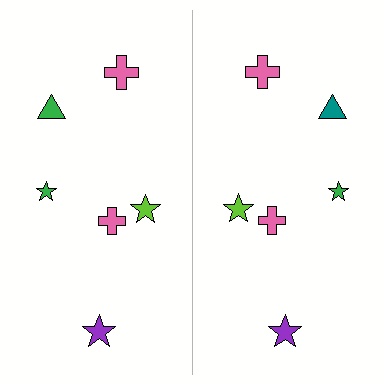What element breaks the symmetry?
The teal triangle on the right side breaks the symmetry — its mirror counterpart is green.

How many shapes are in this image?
There are 12 shapes in this image.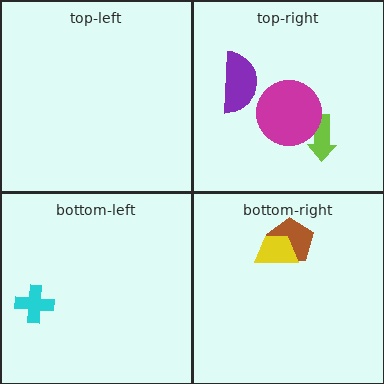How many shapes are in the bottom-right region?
2.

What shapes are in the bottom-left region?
The cyan cross.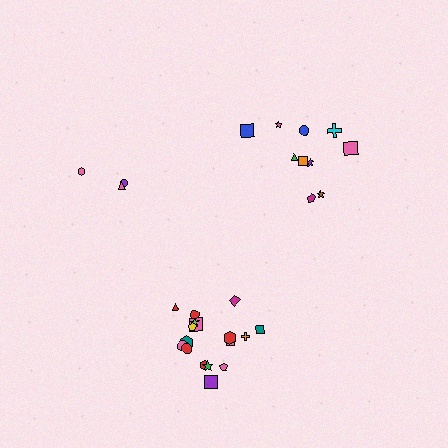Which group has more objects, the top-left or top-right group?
The top-right group.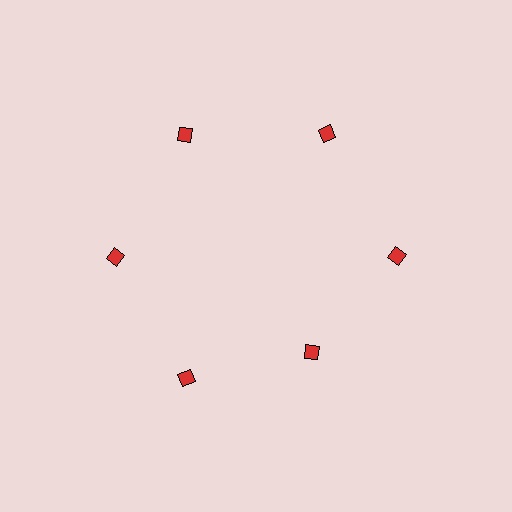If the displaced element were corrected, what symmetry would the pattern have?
It would have 6-fold rotational symmetry — the pattern would map onto itself every 60 degrees.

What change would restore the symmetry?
The symmetry would be restored by moving it outward, back onto the ring so that all 6 diamonds sit at equal angles and equal distance from the center.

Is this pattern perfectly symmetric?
No. The 6 red diamonds are arranged in a ring, but one element near the 5 o'clock position is pulled inward toward the center, breaking the 6-fold rotational symmetry.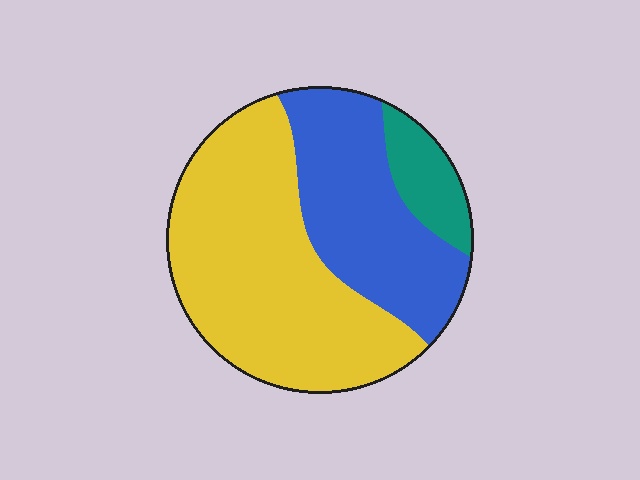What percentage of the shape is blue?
Blue covers about 35% of the shape.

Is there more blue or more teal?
Blue.